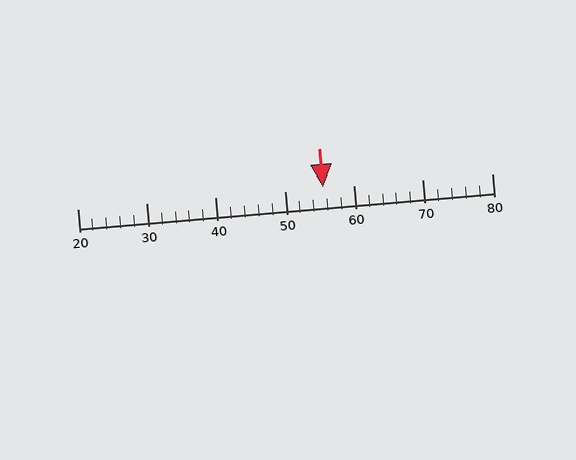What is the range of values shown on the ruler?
The ruler shows values from 20 to 80.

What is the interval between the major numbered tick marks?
The major tick marks are spaced 10 units apart.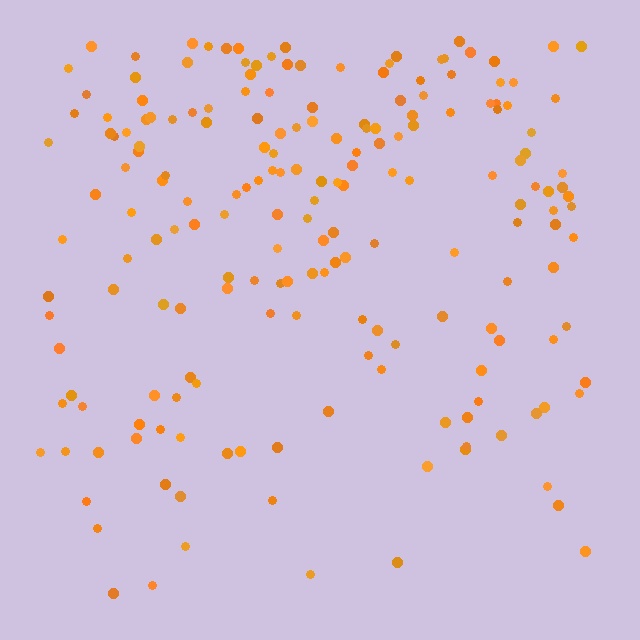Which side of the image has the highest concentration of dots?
The top.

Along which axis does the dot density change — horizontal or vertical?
Vertical.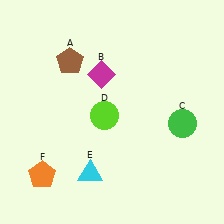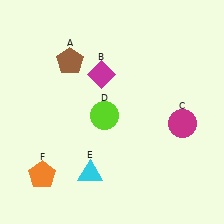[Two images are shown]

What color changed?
The circle (C) changed from green in Image 1 to magenta in Image 2.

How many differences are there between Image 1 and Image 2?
There is 1 difference between the two images.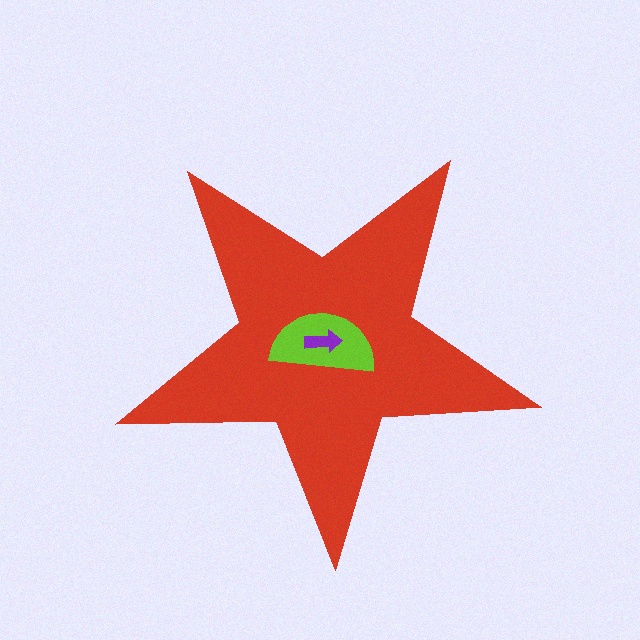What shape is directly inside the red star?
The lime semicircle.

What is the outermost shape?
The red star.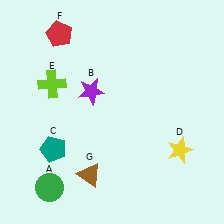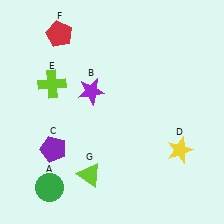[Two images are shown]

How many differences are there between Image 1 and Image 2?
There are 2 differences between the two images.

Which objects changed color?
C changed from teal to purple. G changed from brown to lime.